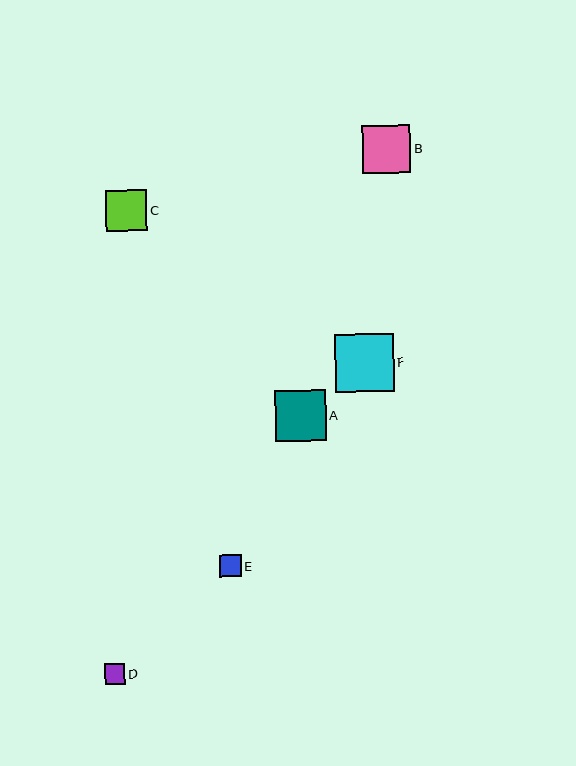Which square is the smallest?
Square D is the smallest with a size of approximately 20 pixels.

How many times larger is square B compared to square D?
Square B is approximately 2.4 times the size of square D.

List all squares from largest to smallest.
From largest to smallest: F, A, B, C, E, D.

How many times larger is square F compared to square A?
Square F is approximately 1.2 times the size of square A.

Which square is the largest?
Square F is the largest with a size of approximately 59 pixels.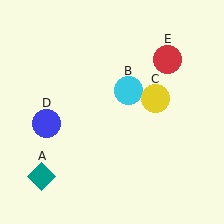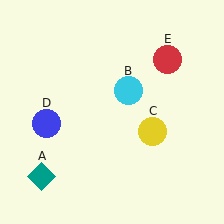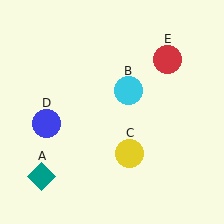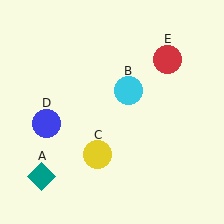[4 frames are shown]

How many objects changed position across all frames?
1 object changed position: yellow circle (object C).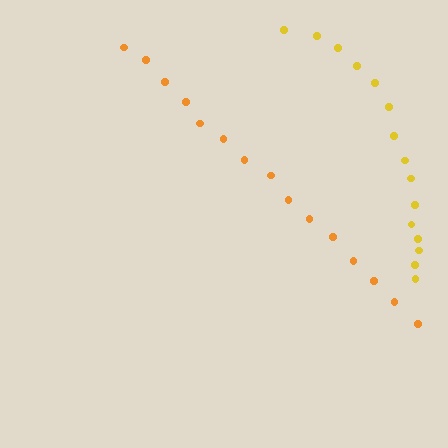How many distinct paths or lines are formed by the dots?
There are 2 distinct paths.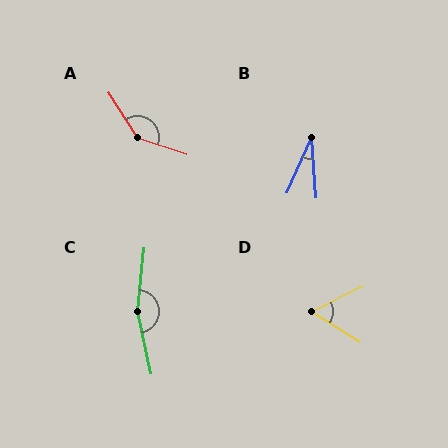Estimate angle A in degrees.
Approximately 141 degrees.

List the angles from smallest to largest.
B (28°), D (59°), A (141°), C (162°).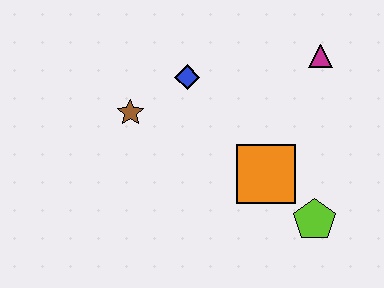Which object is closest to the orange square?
The lime pentagon is closest to the orange square.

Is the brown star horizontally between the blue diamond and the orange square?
No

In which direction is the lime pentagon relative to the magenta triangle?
The lime pentagon is below the magenta triangle.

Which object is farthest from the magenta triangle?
The brown star is farthest from the magenta triangle.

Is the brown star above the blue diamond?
No